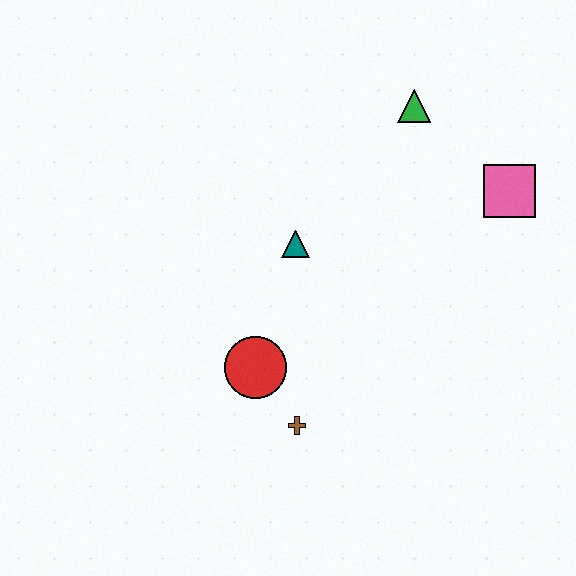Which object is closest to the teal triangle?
The red circle is closest to the teal triangle.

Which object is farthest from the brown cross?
The green triangle is farthest from the brown cross.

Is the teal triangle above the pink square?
No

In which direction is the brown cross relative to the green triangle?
The brown cross is below the green triangle.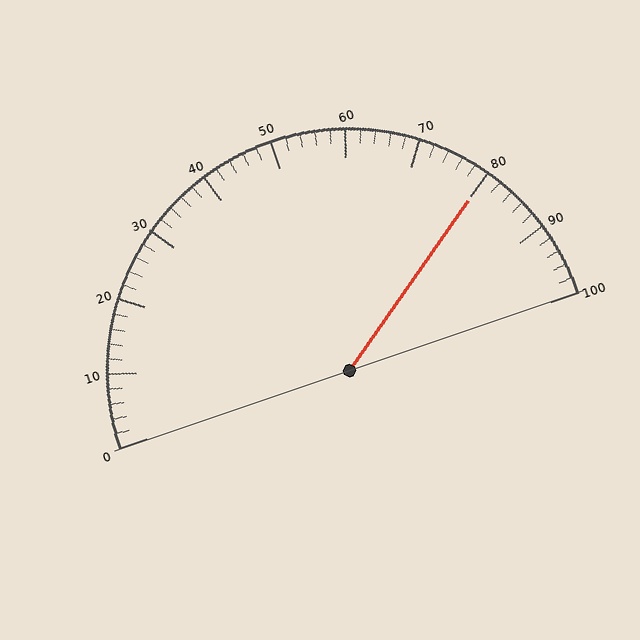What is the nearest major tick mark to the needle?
The nearest major tick mark is 80.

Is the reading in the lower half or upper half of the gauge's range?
The reading is in the upper half of the range (0 to 100).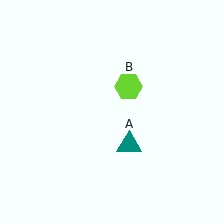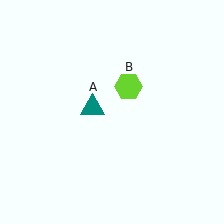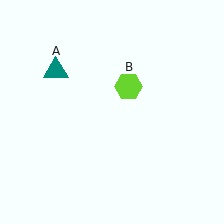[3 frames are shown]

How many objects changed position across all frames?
1 object changed position: teal triangle (object A).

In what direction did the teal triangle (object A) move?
The teal triangle (object A) moved up and to the left.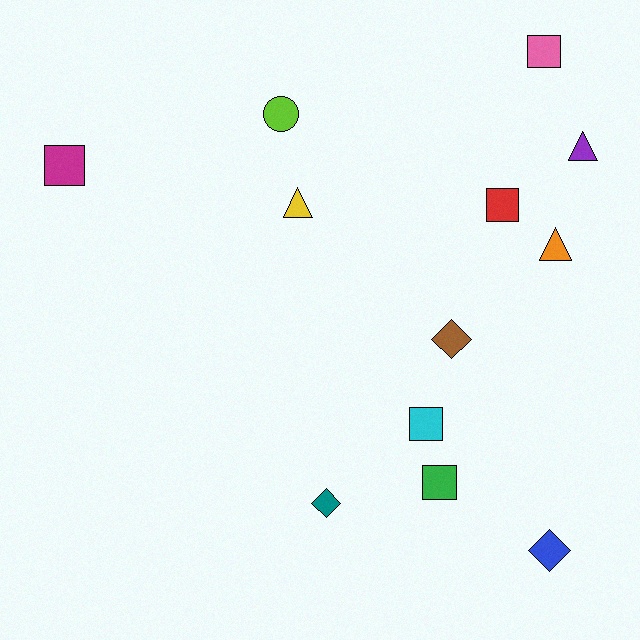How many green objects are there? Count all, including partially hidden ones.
There is 1 green object.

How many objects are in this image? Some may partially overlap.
There are 12 objects.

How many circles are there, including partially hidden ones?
There is 1 circle.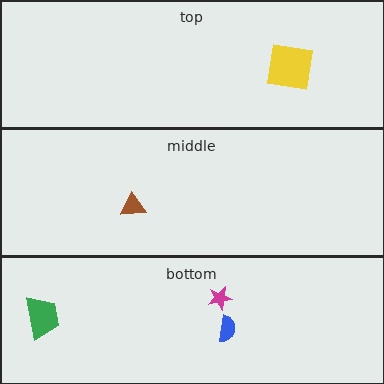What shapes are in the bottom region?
The blue semicircle, the magenta star, the green trapezoid.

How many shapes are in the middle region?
1.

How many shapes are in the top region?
1.